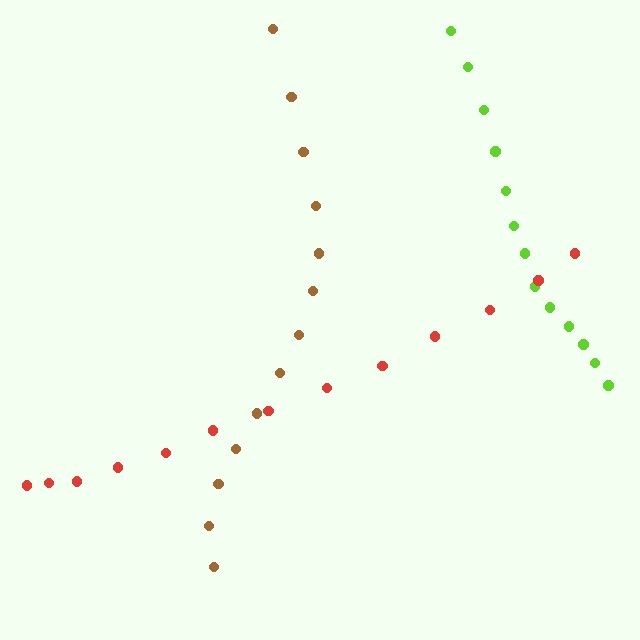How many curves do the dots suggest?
There are 3 distinct paths.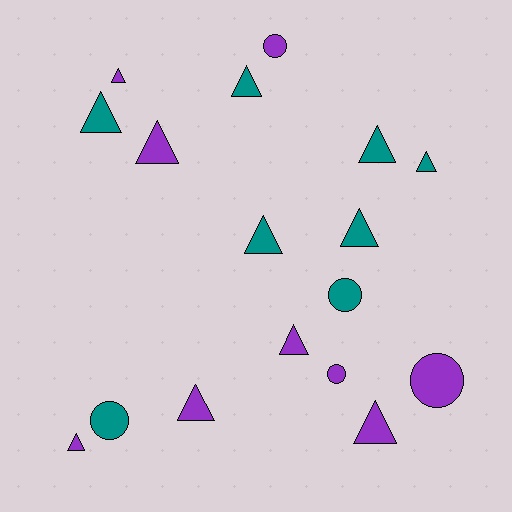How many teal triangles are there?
There are 6 teal triangles.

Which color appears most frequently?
Purple, with 9 objects.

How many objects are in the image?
There are 17 objects.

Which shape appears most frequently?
Triangle, with 12 objects.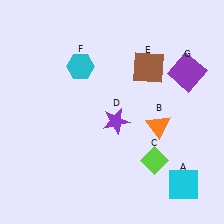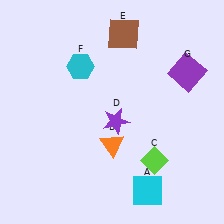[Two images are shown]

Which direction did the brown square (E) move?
The brown square (E) moved up.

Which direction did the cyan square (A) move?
The cyan square (A) moved left.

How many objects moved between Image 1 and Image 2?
3 objects moved between the two images.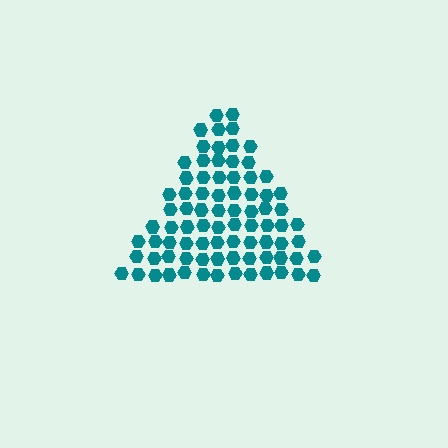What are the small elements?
The small elements are hexagons.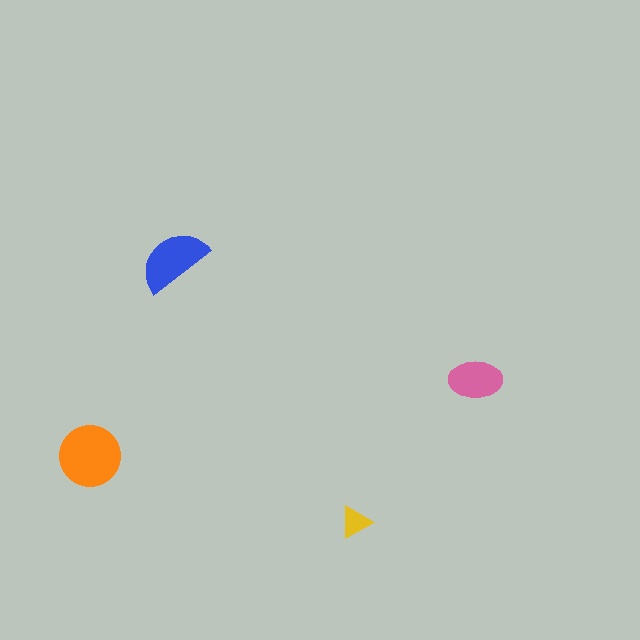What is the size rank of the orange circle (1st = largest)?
1st.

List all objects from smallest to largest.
The yellow triangle, the pink ellipse, the blue semicircle, the orange circle.